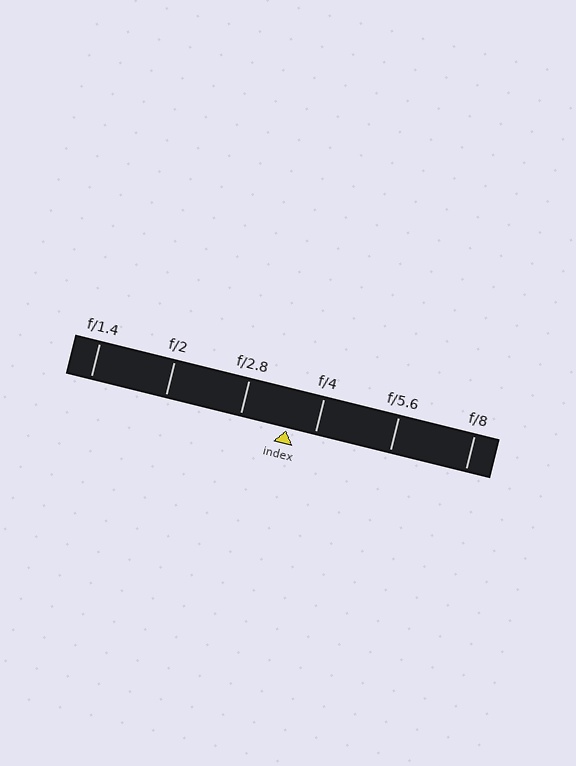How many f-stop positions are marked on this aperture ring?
There are 6 f-stop positions marked.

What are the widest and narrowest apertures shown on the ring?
The widest aperture shown is f/1.4 and the narrowest is f/8.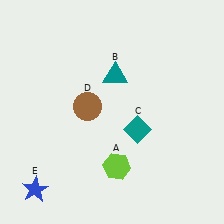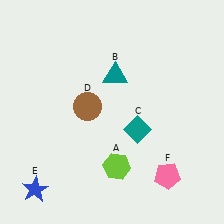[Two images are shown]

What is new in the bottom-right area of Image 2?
A pink pentagon (F) was added in the bottom-right area of Image 2.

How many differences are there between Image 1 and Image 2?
There is 1 difference between the two images.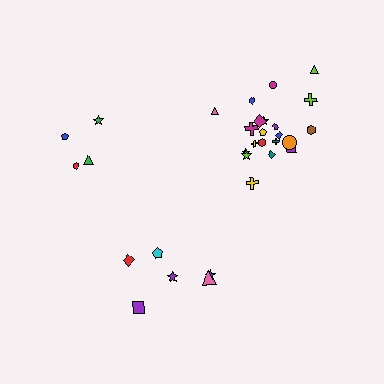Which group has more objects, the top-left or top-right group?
The top-right group.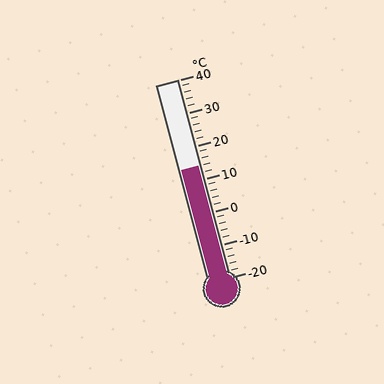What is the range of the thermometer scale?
The thermometer scale ranges from -20°C to 40°C.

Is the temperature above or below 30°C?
The temperature is below 30°C.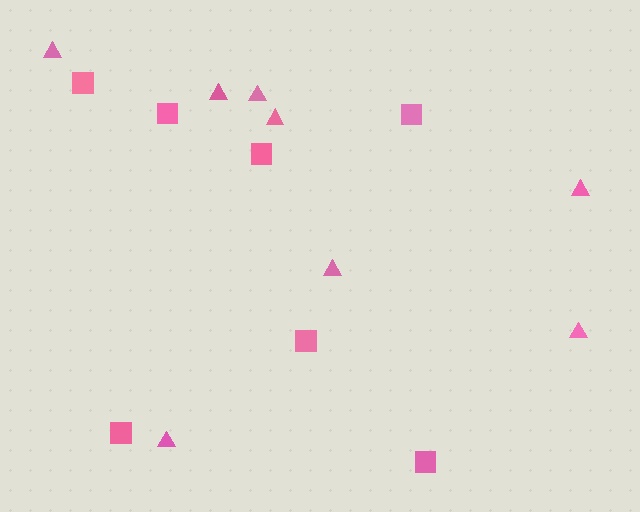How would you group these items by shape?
There are 2 groups: one group of squares (7) and one group of triangles (8).